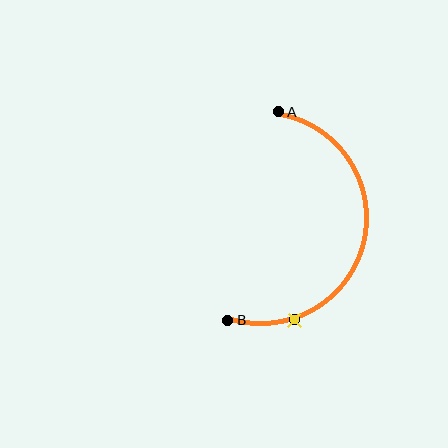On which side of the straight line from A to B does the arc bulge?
The arc bulges to the right of the straight line connecting A and B.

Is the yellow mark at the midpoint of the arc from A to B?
No. The yellow mark lies on the arc but is closer to endpoint B. The arc midpoint would be at the point on the curve equidistant along the arc from both A and B.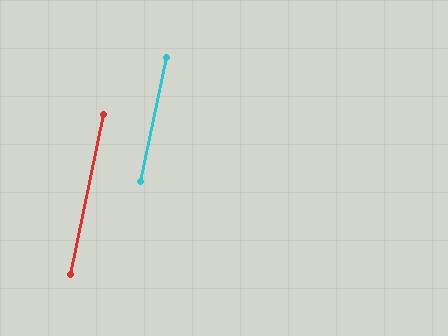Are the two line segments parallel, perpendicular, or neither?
Parallel — their directions differ by only 0.0°.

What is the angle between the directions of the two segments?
Approximately 0 degrees.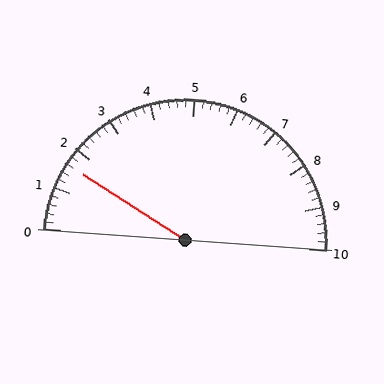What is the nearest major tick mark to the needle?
The nearest major tick mark is 2.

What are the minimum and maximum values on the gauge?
The gauge ranges from 0 to 10.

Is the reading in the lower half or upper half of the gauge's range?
The reading is in the lower half of the range (0 to 10).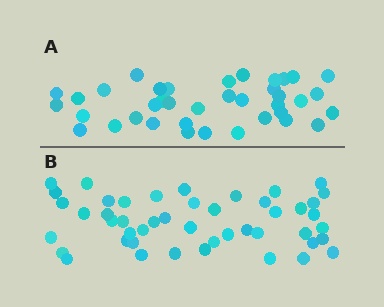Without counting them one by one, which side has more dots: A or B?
Region B (the bottom region) has more dots.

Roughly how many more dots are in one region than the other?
Region B has roughly 8 or so more dots than region A.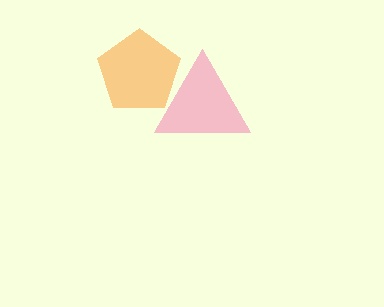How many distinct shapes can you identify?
There are 2 distinct shapes: a pink triangle, an orange pentagon.